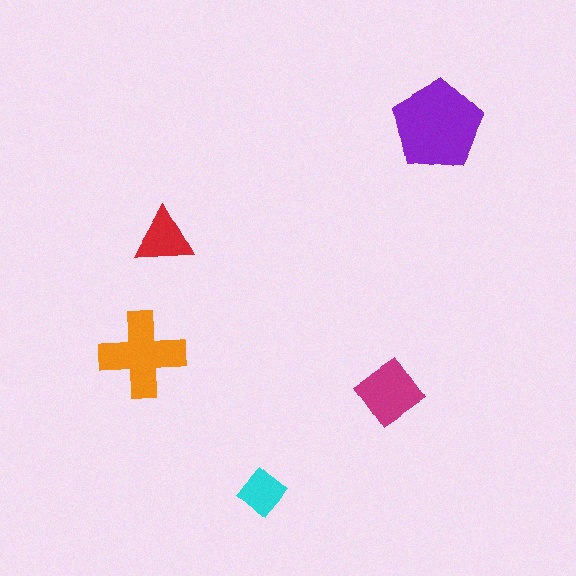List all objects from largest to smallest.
The purple pentagon, the orange cross, the magenta diamond, the red triangle, the cyan diamond.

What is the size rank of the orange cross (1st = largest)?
2nd.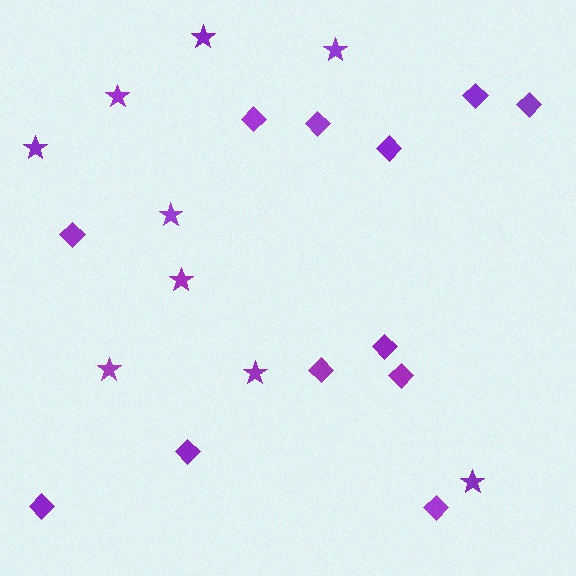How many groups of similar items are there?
There are 2 groups: one group of diamonds (12) and one group of stars (9).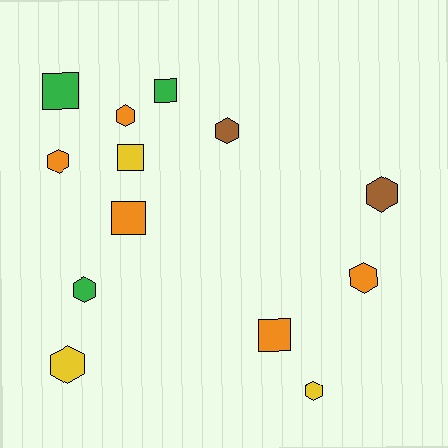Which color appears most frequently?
Orange, with 5 objects.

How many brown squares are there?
There are no brown squares.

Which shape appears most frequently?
Hexagon, with 8 objects.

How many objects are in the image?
There are 13 objects.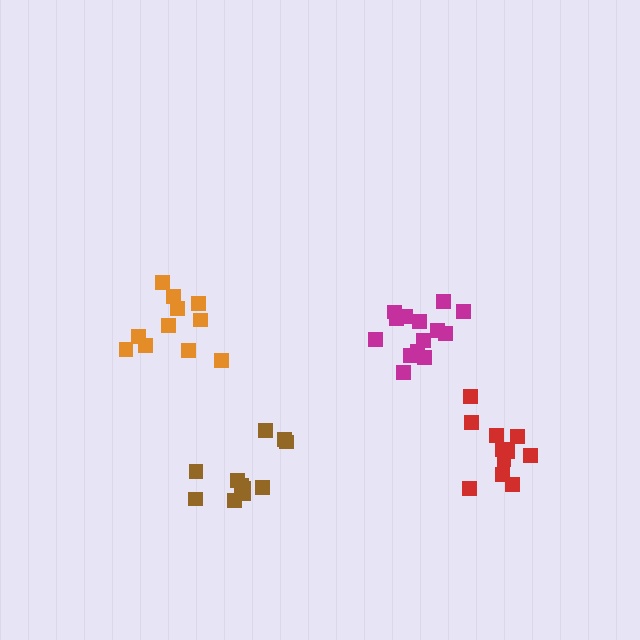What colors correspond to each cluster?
The clusters are colored: brown, red, magenta, orange.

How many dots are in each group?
Group 1: 11 dots, Group 2: 11 dots, Group 3: 14 dots, Group 4: 11 dots (47 total).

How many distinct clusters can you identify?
There are 4 distinct clusters.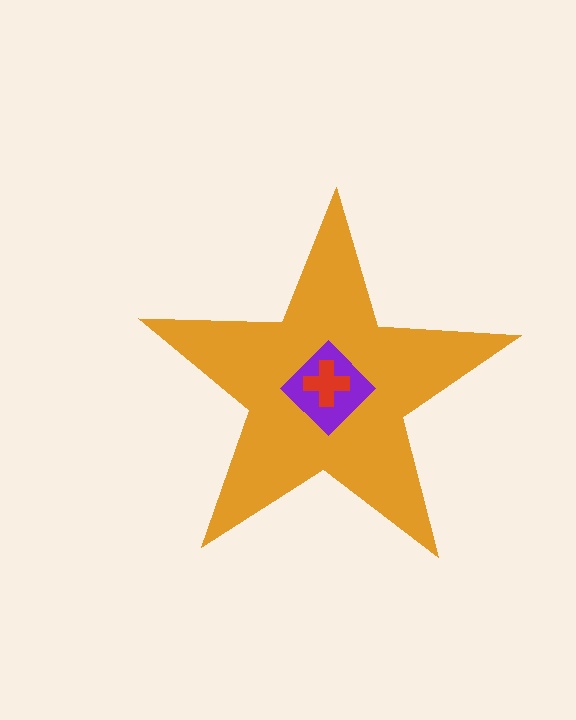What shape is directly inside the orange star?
The purple diamond.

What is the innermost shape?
The red cross.